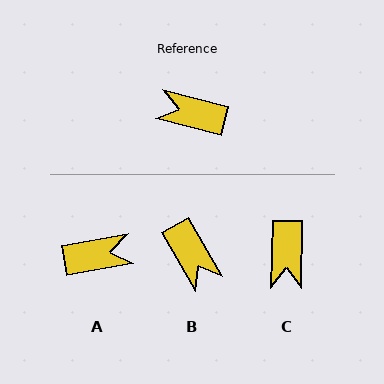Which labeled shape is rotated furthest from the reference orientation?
A, about 155 degrees away.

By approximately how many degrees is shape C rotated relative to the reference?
Approximately 103 degrees counter-clockwise.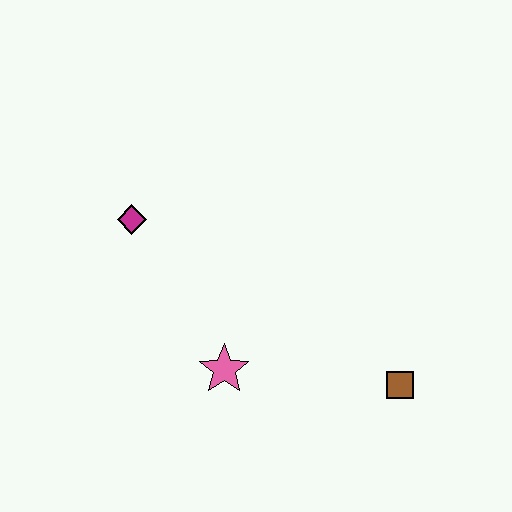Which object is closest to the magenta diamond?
The pink star is closest to the magenta diamond.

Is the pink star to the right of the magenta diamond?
Yes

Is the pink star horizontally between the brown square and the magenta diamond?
Yes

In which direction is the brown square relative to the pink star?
The brown square is to the right of the pink star.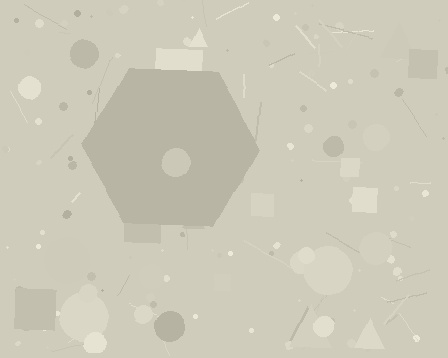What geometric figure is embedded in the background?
A hexagon is embedded in the background.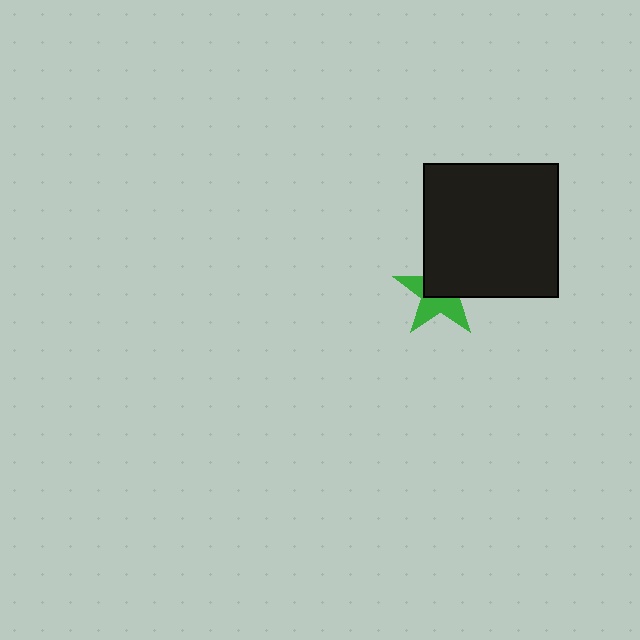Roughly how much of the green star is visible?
About half of it is visible (roughly 49%).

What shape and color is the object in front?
The object in front is a black square.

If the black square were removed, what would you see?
You would see the complete green star.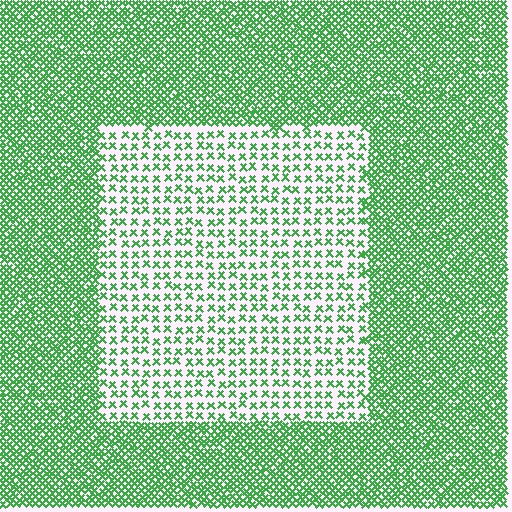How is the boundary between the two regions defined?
The boundary is defined by a change in element density (approximately 2.7x ratio). All elements are the same color, size, and shape.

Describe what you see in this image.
The image contains small green elements arranged at two different densities. A rectangle-shaped region is visible where the elements are less densely packed than the surrounding area.